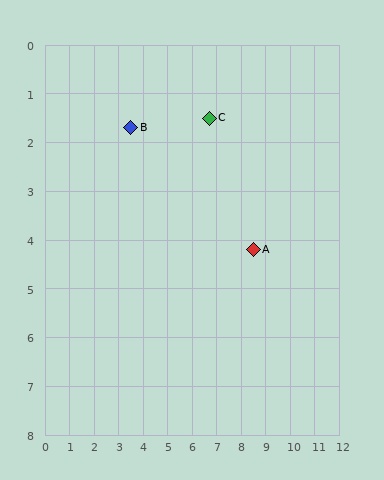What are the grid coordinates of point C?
Point C is at approximately (6.7, 1.5).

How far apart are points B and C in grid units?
Points B and C are about 3.2 grid units apart.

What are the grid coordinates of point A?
Point A is at approximately (8.5, 4.2).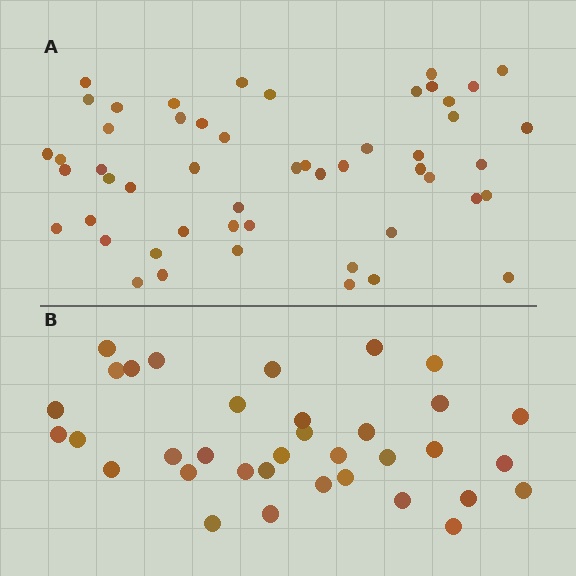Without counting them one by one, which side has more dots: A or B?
Region A (the top region) has more dots.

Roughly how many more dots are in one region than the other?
Region A has approximately 15 more dots than region B.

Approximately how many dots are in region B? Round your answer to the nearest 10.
About 40 dots. (The exact count is 35, which rounds to 40.)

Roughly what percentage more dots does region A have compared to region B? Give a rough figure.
About 50% more.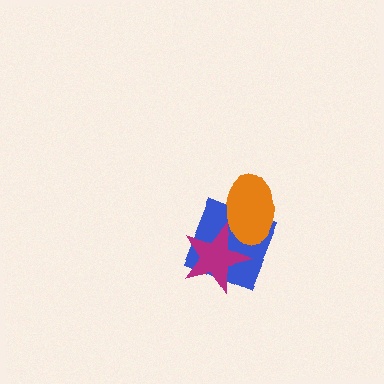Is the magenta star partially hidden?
No, no other shape covers it.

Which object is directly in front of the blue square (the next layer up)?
The orange ellipse is directly in front of the blue square.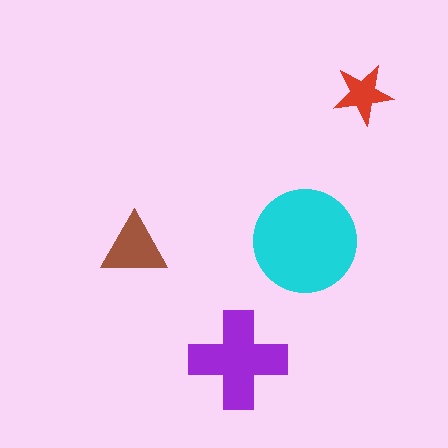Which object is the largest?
The cyan circle.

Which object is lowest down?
The purple cross is bottommost.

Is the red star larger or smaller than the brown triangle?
Smaller.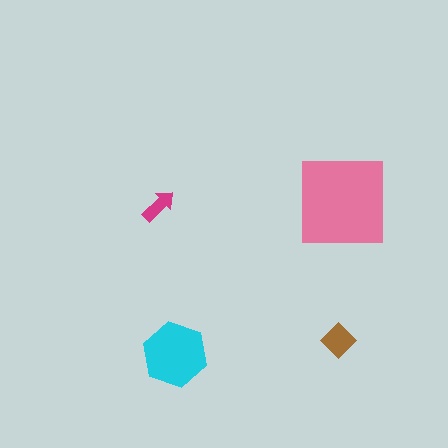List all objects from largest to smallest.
The pink square, the cyan hexagon, the brown diamond, the magenta arrow.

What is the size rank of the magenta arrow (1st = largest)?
4th.